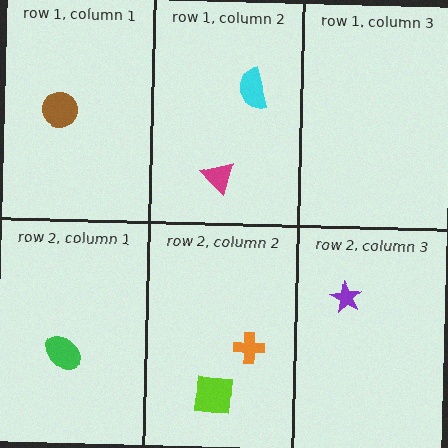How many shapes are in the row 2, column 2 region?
2.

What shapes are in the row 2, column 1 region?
The green ellipse.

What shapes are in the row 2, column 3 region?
The purple star.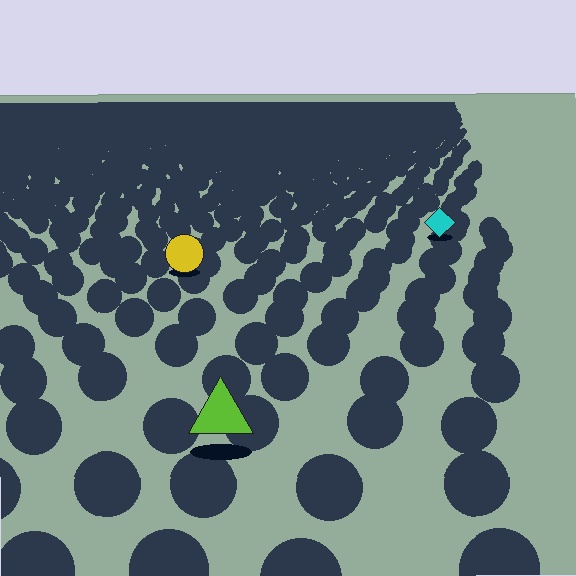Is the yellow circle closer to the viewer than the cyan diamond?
Yes. The yellow circle is closer — you can tell from the texture gradient: the ground texture is coarser near it.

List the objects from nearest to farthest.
From nearest to farthest: the lime triangle, the yellow circle, the cyan diamond.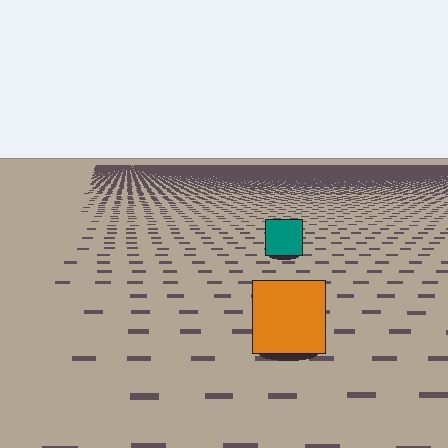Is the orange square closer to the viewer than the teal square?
Yes. The orange square is closer — you can tell from the texture gradient: the ground texture is coarser near it.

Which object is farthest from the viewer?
The teal square is farthest from the viewer. It appears smaller and the ground texture around it is denser.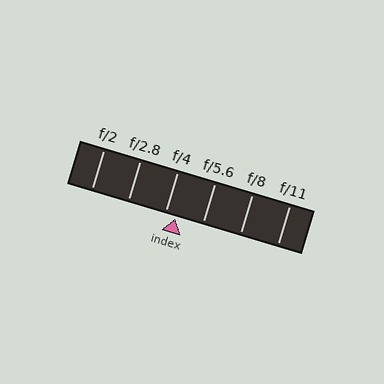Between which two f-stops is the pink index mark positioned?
The index mark is between f/4 and f/5.6.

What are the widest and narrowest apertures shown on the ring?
The widest aperture shown is f/2 and the narrowest is f/11.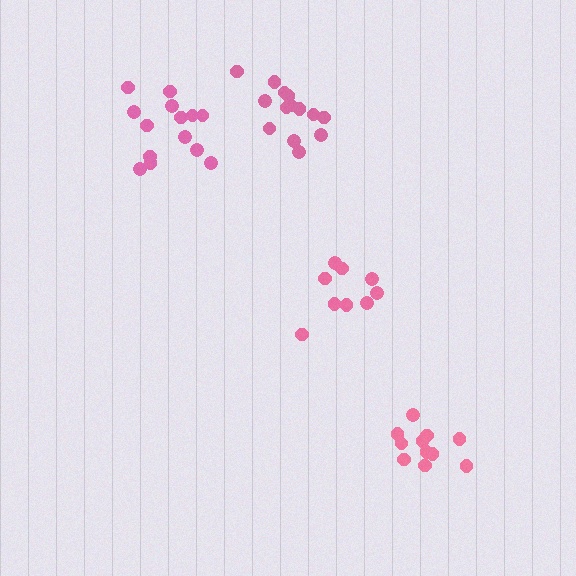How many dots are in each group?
Group 1: 14 dots, Group 2: 9 dots, Group 3: 11 dots, Group 4: 14 dots (48 total).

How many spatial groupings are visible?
There are 4 spatial groupings.